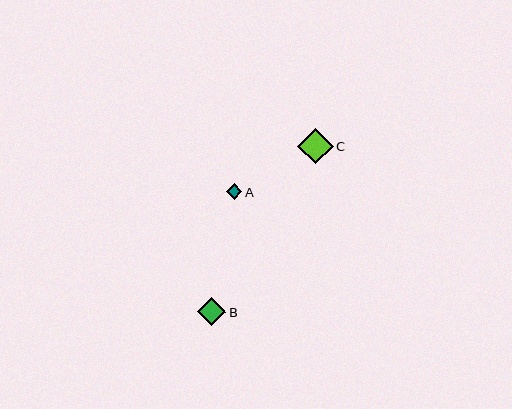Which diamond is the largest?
Diamond C is the largest with a size of approximately 36 pixels.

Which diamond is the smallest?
Diamond A is the smallest with a size of approximately 16 pixels.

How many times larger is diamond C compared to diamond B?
Diamond C is approximately 1.3 times the size of diamond B.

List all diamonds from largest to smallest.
From largest to smallest: C, B, A.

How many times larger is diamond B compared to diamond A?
Diamond B is approximately 1.8 times the size of diamond A.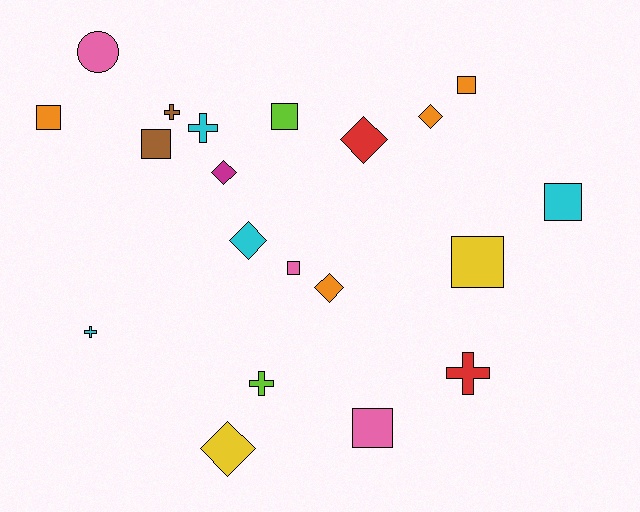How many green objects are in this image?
There are no green objects.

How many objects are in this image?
There are 20 objects.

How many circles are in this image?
There is 1 circle.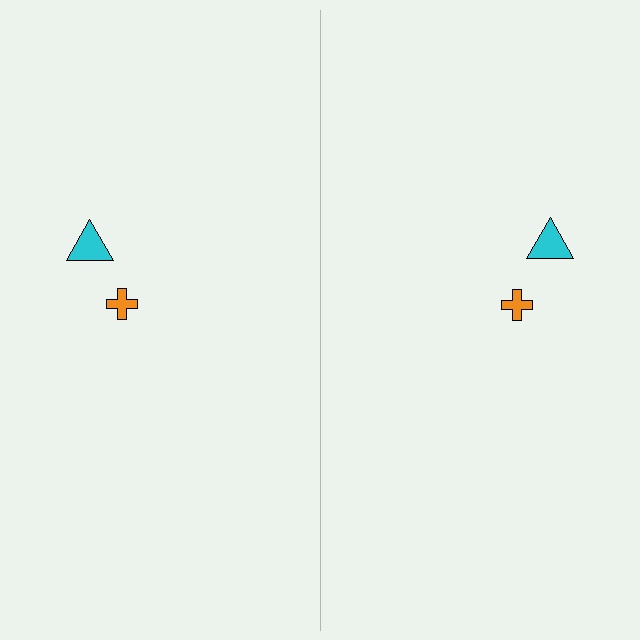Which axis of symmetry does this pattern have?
The pattern has a vertical axis of symmetry running through the center of the image.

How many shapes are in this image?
There are 4 shapes in this image.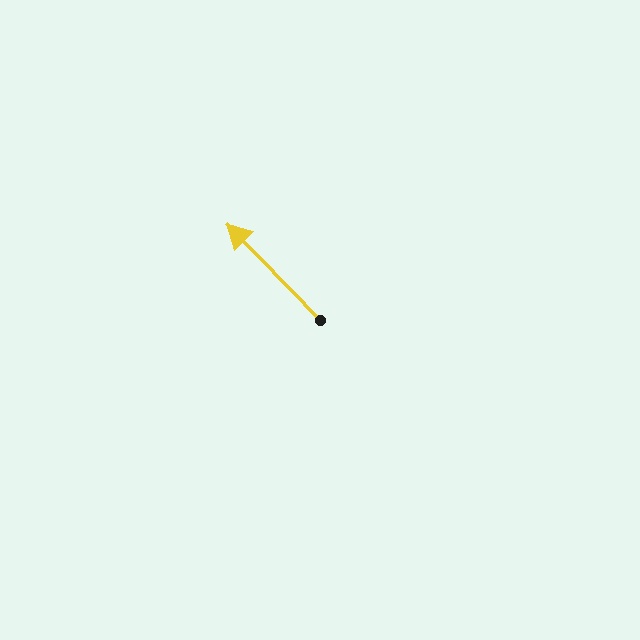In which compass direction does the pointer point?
Northwest.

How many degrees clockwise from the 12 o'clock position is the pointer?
Approximately 316 degrees.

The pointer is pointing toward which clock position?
Roughly 11 o'clock.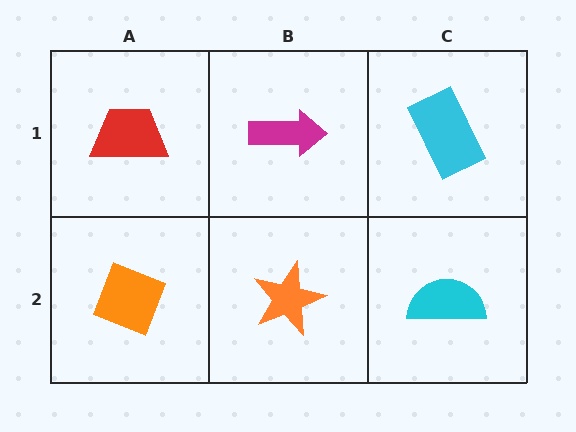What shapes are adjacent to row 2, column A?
A red trapezoid (row 1, column A), an orange star (row 2, column B).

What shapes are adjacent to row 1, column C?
A cyan semicircle (row 2, column C), a magenta arrow (row 1, column B).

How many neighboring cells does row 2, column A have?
2.